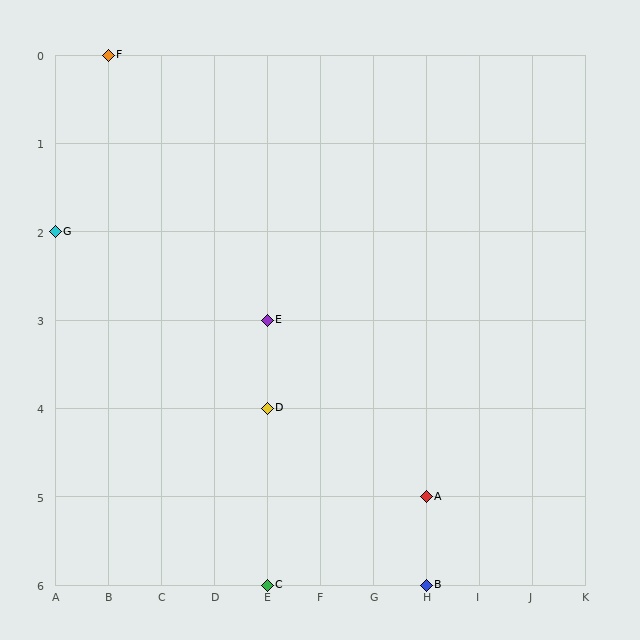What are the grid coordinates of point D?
Point D is at grid coordinates (E, 4).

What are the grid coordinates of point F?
Point F is at grid coordinates (B, 0).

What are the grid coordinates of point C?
Point C is at grid coordinates (E, 6).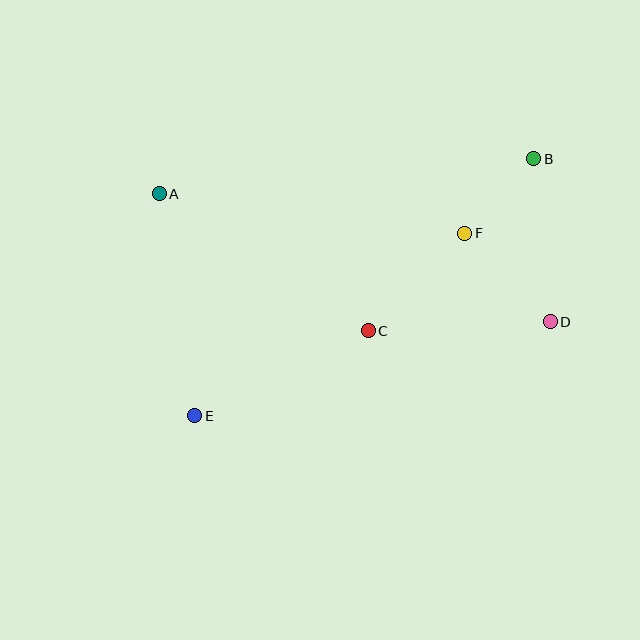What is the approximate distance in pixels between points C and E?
The distance between C and E is approximately 193 pixels.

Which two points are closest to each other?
Points B and F are closest to each other.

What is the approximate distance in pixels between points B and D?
The distance between B and D is approximately 164 pixels.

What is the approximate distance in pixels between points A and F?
The distance between A and F is approximately 308 pixels.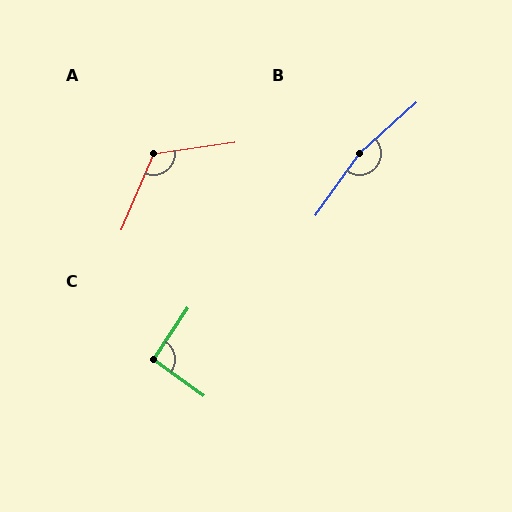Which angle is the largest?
B, at approximately 167 degrees.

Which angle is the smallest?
C, at approximately 92 degrees.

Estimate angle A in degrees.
Approximately 121 degrees.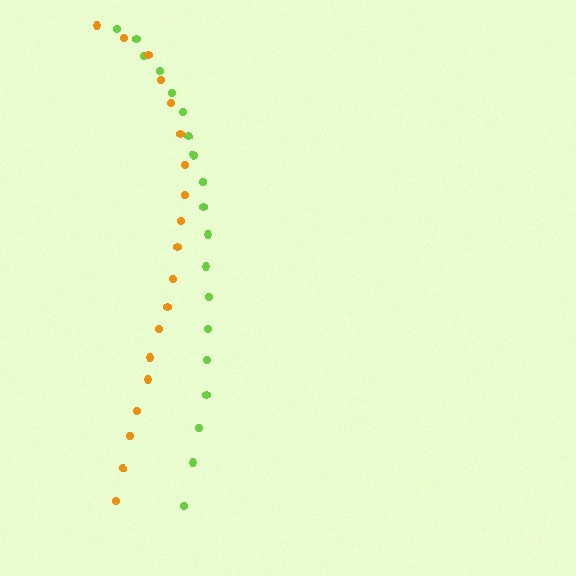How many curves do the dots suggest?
There are 2 distinct paths.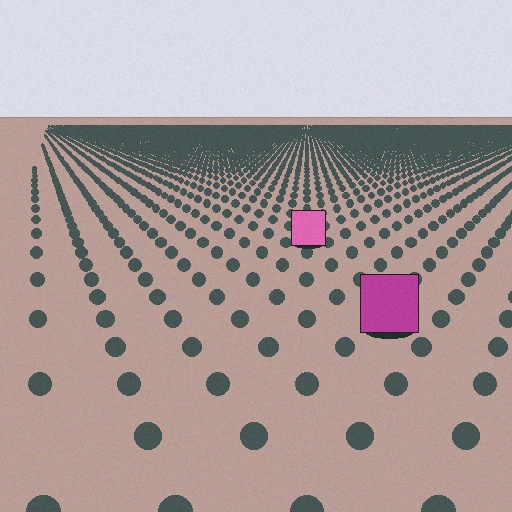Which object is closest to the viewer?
The magenta square is closest. The texture marks near it are larger and more spread out.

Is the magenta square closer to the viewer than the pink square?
Yes. The magenta square is closer — you can tell from the texture gradient: the ground texture is coarser near it.